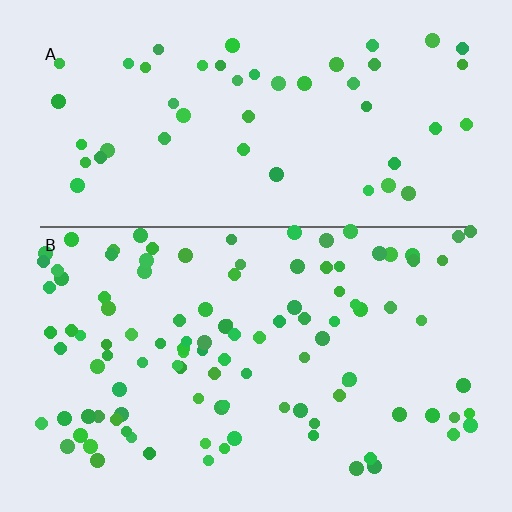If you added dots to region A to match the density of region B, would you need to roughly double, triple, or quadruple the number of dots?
Approximately double.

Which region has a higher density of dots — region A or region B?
B (the bottom).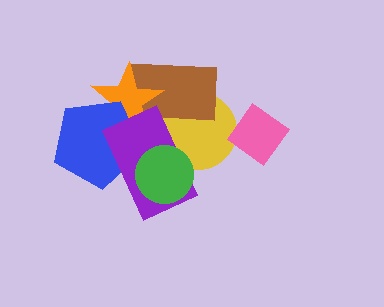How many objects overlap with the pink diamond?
1 object overlaps with the pink diamond.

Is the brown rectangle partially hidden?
Yes, it is partially covered by another shape.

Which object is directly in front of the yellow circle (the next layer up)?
The brown rectangle is directly in front of the yellow circle.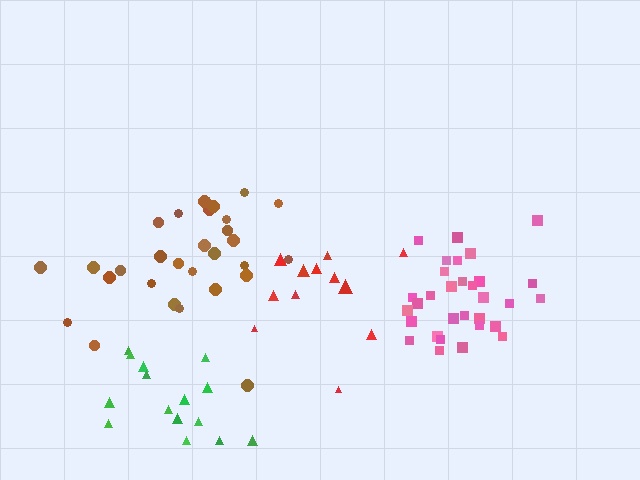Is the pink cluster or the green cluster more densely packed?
Pink.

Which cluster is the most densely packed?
Pink.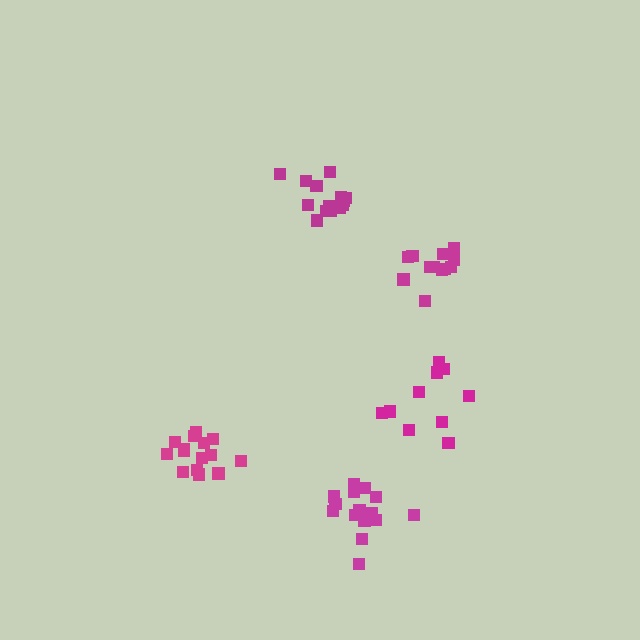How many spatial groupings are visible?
There are 5 spatial groupings.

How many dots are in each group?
Group 1: 15 dots, Group 2: 12 dots, Group 3: 15 dots, Group 4: 14 dots, Group 5: 10 dots (66 total).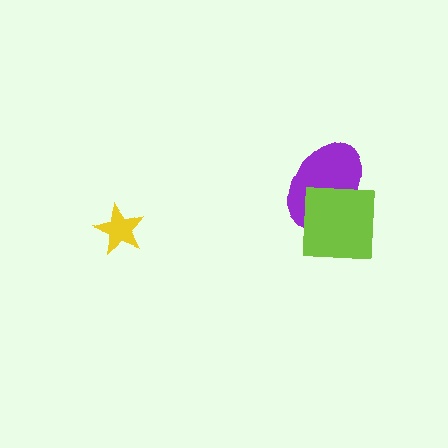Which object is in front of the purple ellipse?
The lime square is in front of the purple ellipse.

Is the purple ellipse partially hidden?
Yes, it is partially covered by another shape.